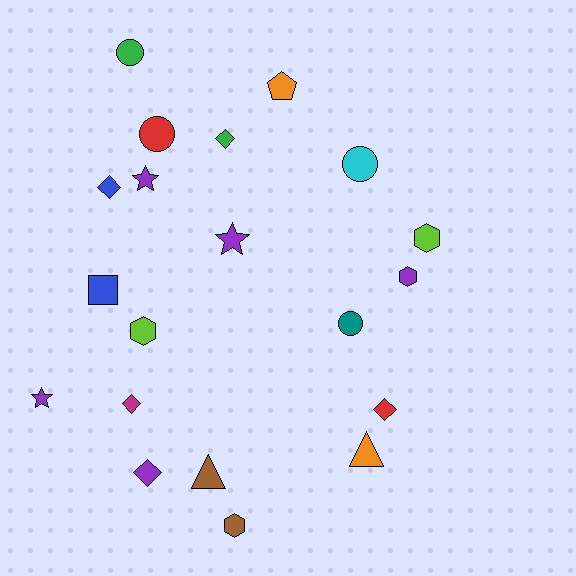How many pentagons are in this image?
There is 1 pentagon.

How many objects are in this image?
There are 20 objects.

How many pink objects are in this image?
There are no pink objects.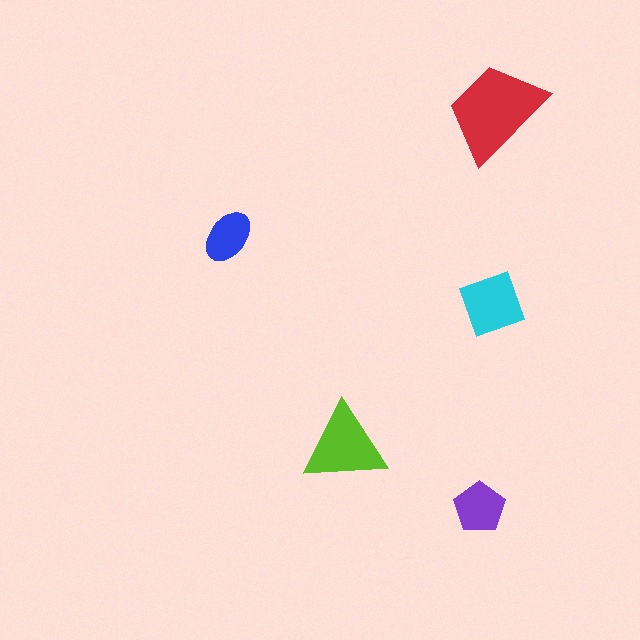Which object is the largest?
The red trapezoid.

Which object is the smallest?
The blue ellipse.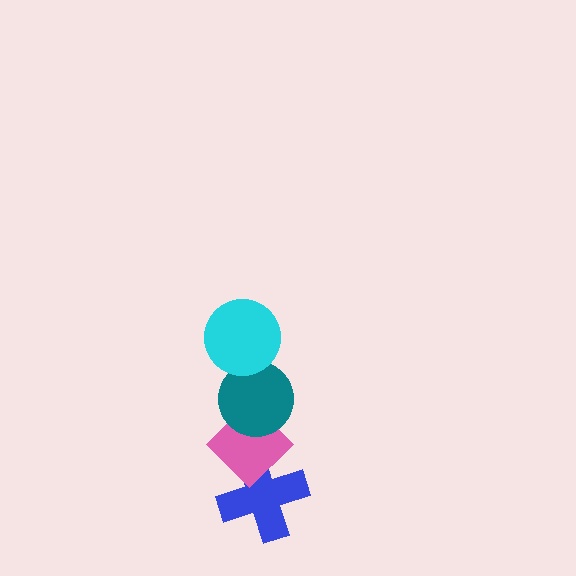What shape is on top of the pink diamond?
The teal circle is on top of the pink diamond.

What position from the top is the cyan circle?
The cyan circle is 1st from the top.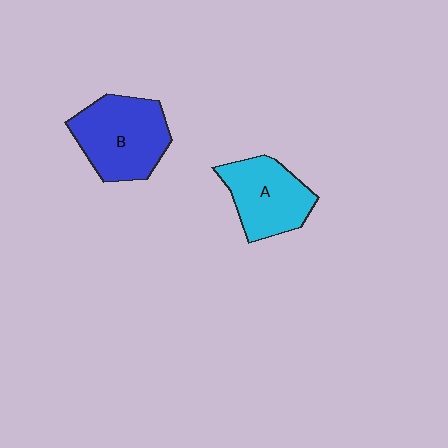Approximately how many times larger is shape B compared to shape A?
Approximately 1.2 times.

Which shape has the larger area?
Shape B (blue).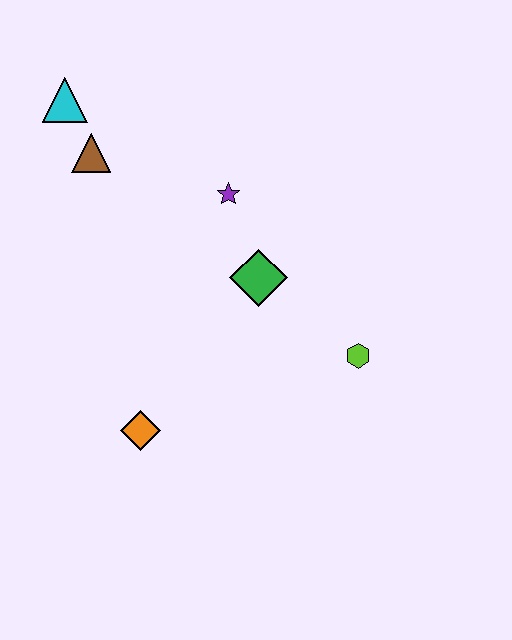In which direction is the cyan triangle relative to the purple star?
The cyan triangle is to the left of the purple star.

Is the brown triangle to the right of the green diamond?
No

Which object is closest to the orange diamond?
The green diamond is closest to the orange diamond.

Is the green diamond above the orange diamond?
Yes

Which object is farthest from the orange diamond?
The cyan triangle is farthest from the orange diamond.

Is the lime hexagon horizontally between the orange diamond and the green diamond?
No